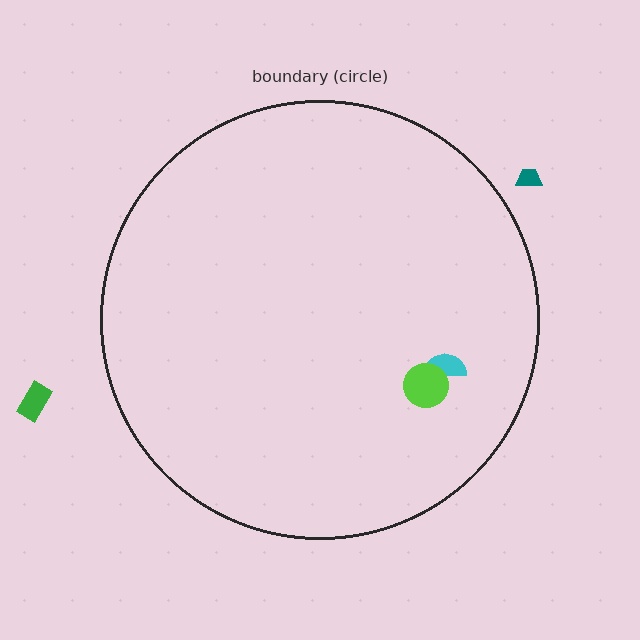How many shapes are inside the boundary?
2 inside, 2 outside.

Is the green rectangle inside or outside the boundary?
Outside.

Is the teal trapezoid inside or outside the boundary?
Outside.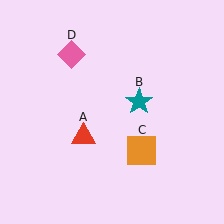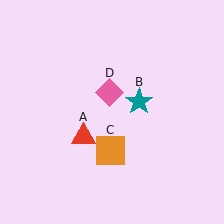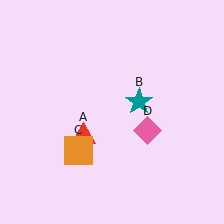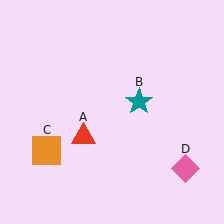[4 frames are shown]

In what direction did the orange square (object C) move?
The orange square (object C) moved left.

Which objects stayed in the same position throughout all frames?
Red triangle (object A) and teal star (object B) remained stationary.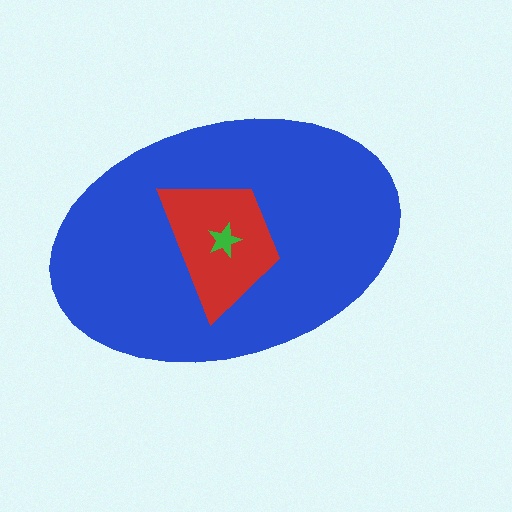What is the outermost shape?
The blue ellipse.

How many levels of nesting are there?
3.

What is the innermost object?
The green star.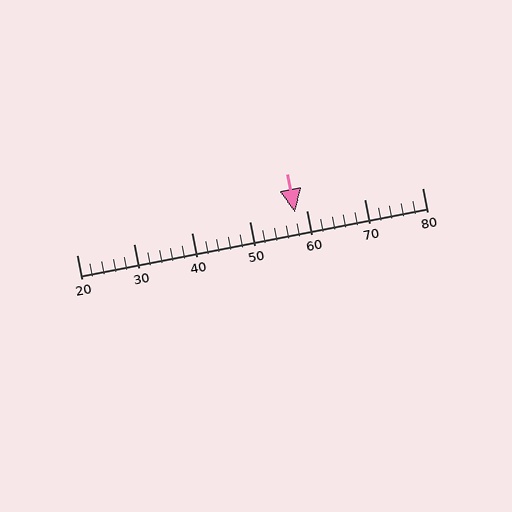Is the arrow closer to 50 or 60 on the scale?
The arrow is closer to 60.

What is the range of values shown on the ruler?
The ruler shows values from 20 to 80.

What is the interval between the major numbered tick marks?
The major tick marks are spaced 10 units apart.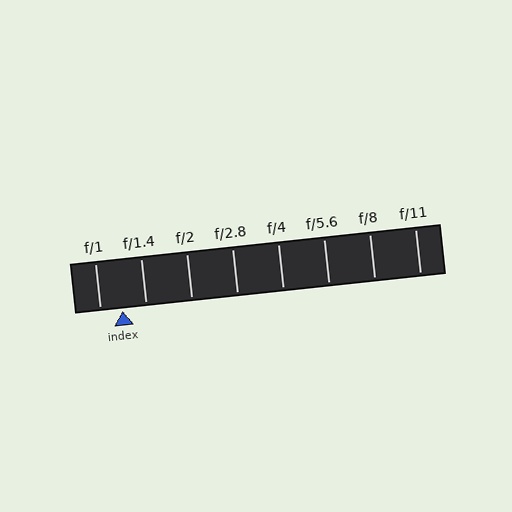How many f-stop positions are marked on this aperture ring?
There are 8 f-stop positions marked.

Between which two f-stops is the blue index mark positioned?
The index mark is between f/1 and f/1.4.